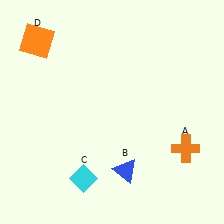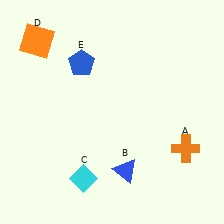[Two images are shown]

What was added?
A blue pentagon (E) was added in Image 2.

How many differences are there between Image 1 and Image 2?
There is 1 difference between the two images.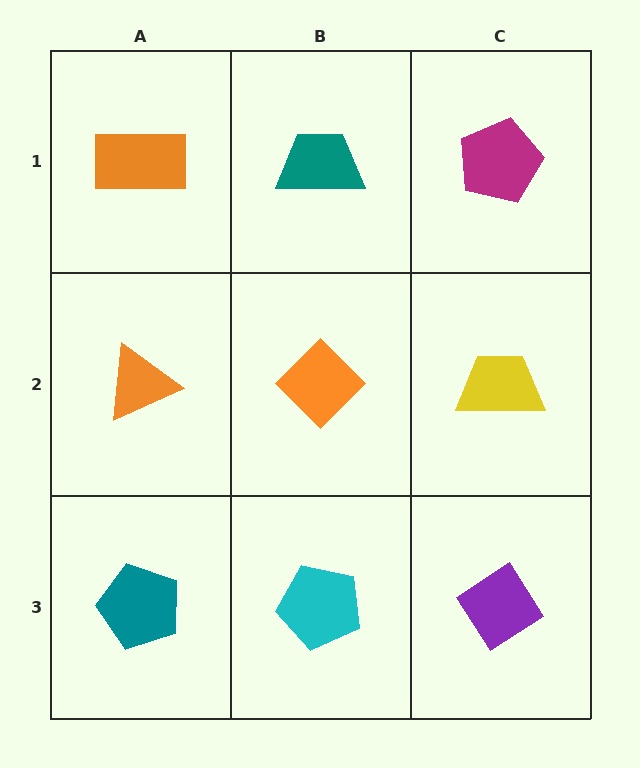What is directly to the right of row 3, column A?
A cyan pentagon.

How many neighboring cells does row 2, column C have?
3.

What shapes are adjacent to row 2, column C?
A magenta pentagon (row 1, column C), a purple diamond (row 3, column C), an orange diamond (row 2, column B).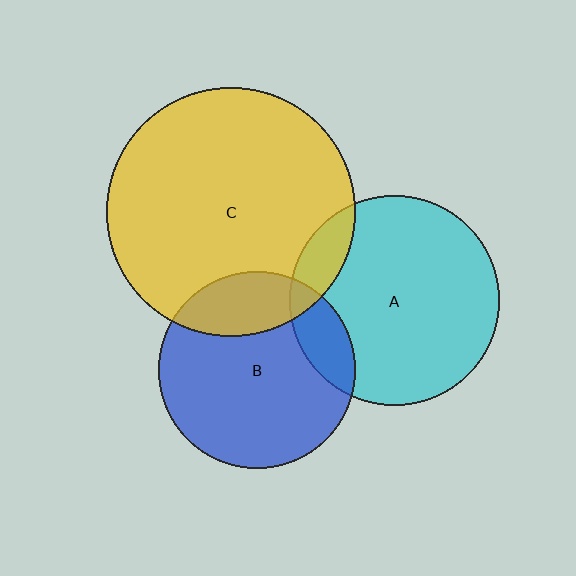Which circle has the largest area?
Circle C (yellow).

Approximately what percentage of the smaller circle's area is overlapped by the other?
Approximately 20%.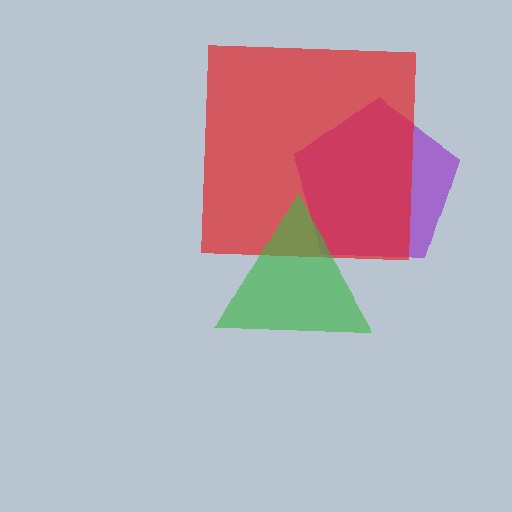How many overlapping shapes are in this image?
There are 3 overlapping shapes in the image.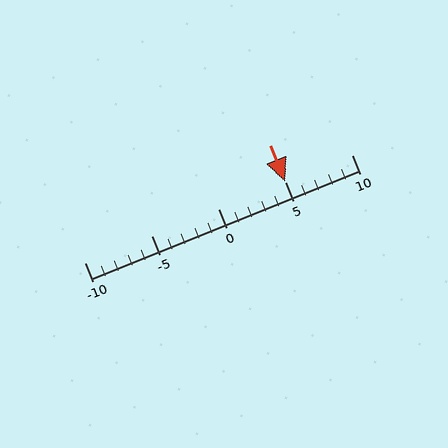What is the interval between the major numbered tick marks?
The major tick marks are spaced 5 units apart.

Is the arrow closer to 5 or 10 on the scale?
The arrow is closer to 5.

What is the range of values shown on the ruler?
The ruler shows values from -10 to 10.